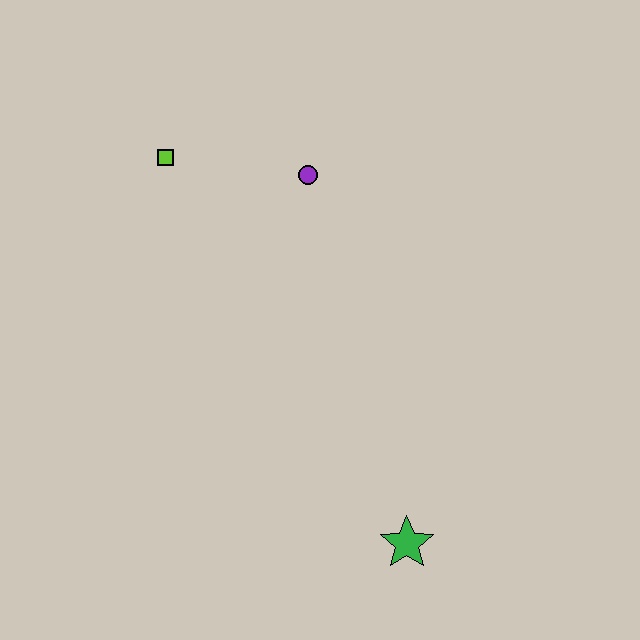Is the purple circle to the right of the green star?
No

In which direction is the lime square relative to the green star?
The lime square is above the green star.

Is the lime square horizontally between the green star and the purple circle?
No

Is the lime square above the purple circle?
Yes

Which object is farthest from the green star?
The lime square is farthest from the green star.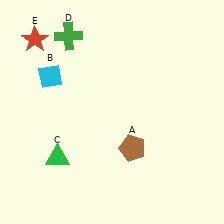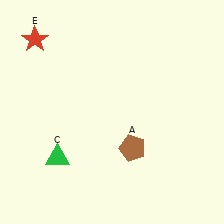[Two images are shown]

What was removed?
The cyan diamond (B), the green cross (D) were removed in Image 2.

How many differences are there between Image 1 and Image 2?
There are 2 differences between the two images.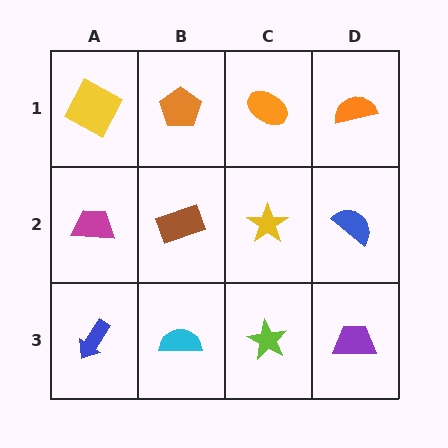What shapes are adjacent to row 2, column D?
An orange semicircle (row 1, column D), a purple trapezoid (row 3, column D), a yellow star (row 2, column C).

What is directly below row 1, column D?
A blue semicircle.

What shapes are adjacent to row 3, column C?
A yellow star (row 2, column C), a cyan semicircle (row 3, column B), a purple trapezoid (row 3, column D).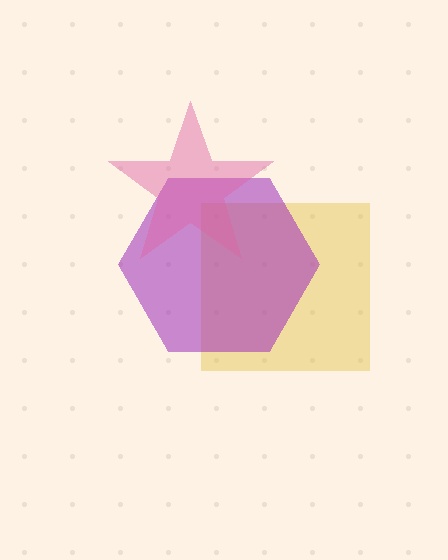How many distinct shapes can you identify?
There are 3 distinct shapes: a yellow square, a purple hexagon, a pink star.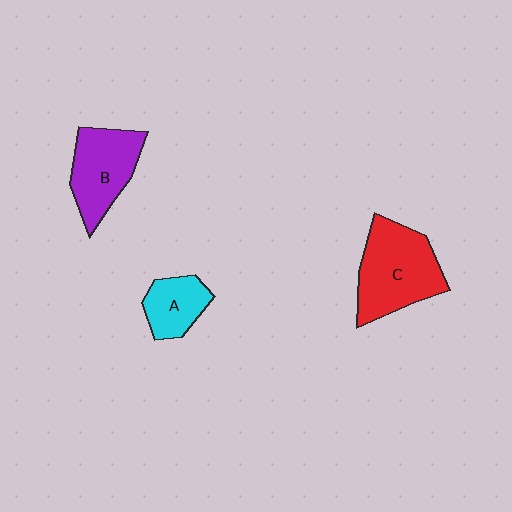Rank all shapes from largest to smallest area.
From largest to smallest: C (red), B (purple), A (cyan).